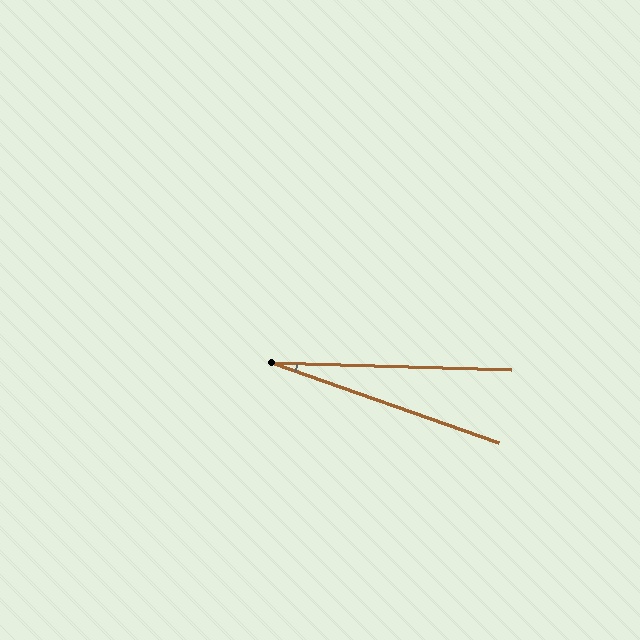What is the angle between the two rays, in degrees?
Approximately 18 degrees.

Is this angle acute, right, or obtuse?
It is acute.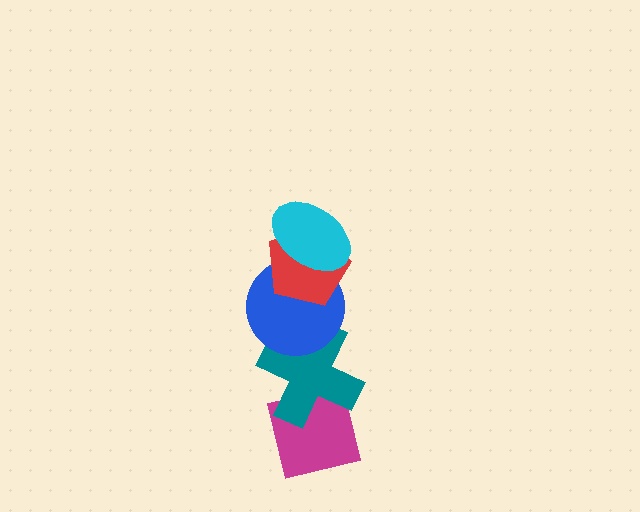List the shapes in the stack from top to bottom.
From top to bottom: the cyan ellipse, the red pentagon, the blue circle, the teal cross, the magenta square.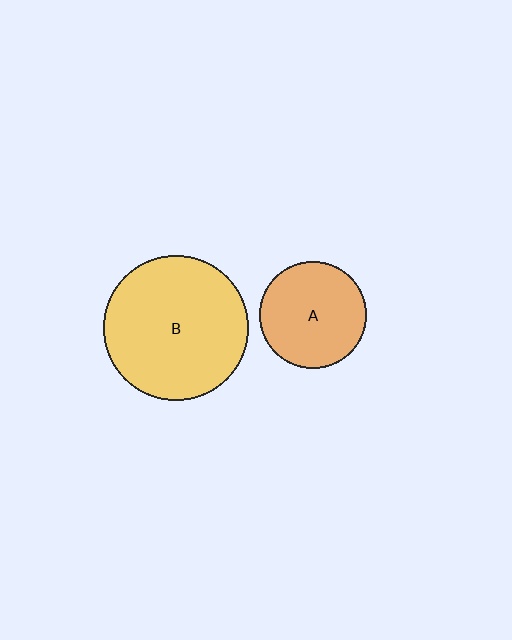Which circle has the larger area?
Circle B (yellow).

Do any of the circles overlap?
No, none of the circles overlap.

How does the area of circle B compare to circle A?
Approximately 1.8 times.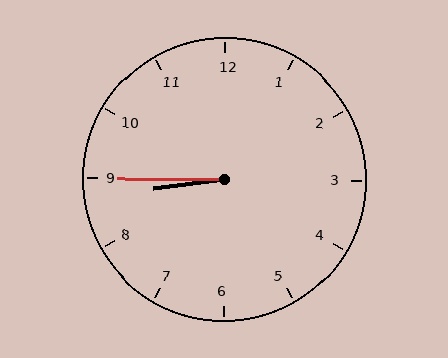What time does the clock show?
8:45.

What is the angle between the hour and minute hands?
Approximately 8 degrees.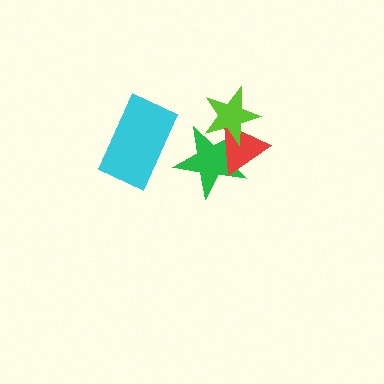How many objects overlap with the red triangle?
2 objects overlap with the red triangle.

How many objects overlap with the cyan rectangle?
0 objects overlap with the cyan rectangle.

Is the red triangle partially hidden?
Yes, it is partially covered by another shape.